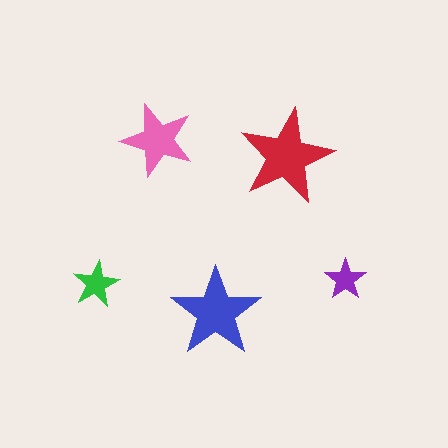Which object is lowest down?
The blue star is bottommost.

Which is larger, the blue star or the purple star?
The blue one.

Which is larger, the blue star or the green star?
The blue one.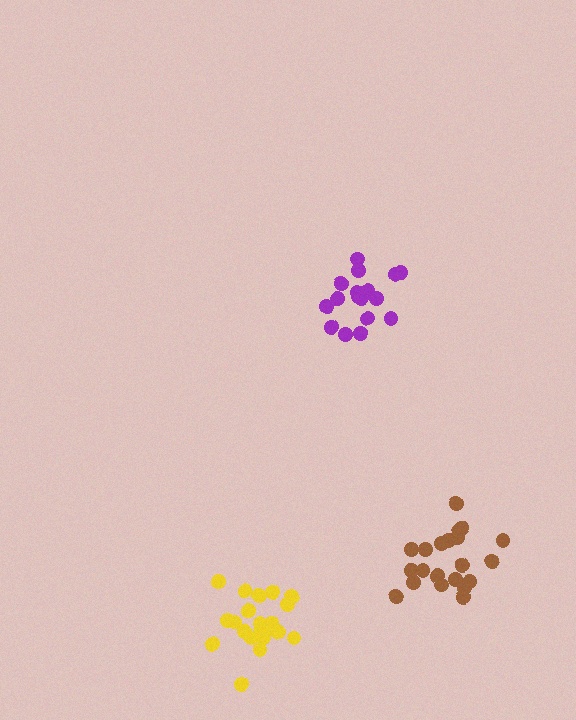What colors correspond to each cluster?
The clusters are colored: brown, purple, yellow.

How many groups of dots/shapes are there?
There are 3 groups.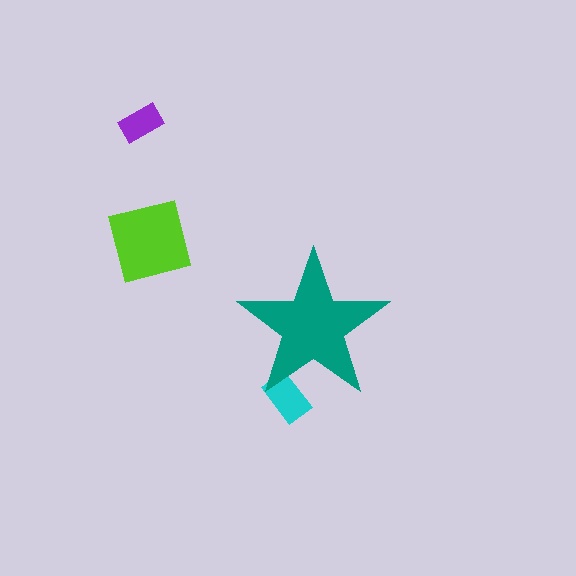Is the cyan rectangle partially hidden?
Yes, the cyan rectangle is partially hidden behind the teal star.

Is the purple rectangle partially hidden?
No, the purple rectangle is fully visible.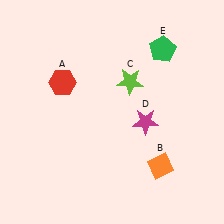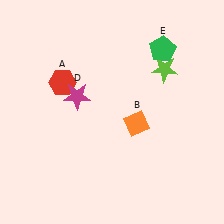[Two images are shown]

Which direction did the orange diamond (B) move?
The orange diamond (B) moved up.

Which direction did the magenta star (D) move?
The magenta star (D) moved left.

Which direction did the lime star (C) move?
The lime star (C) moved right.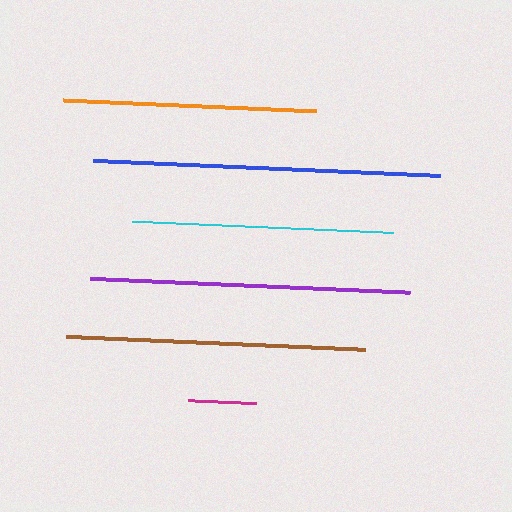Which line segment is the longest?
The blue line is the longest at approximately 348 pixels.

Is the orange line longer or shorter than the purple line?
The purple line is longer than the orange line.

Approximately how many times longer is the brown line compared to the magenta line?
The brown line is approximately 4.4 times the length of the magenta line.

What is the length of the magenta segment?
The magenta segment is approximately 68 pixels long.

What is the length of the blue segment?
The blue segment is approximately 348 pixels long.